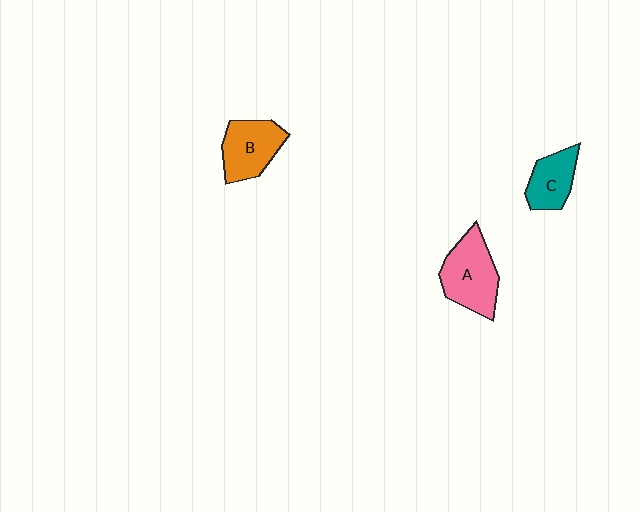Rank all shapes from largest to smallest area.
From largest to smallest: A (pink), B (orange), C (teal).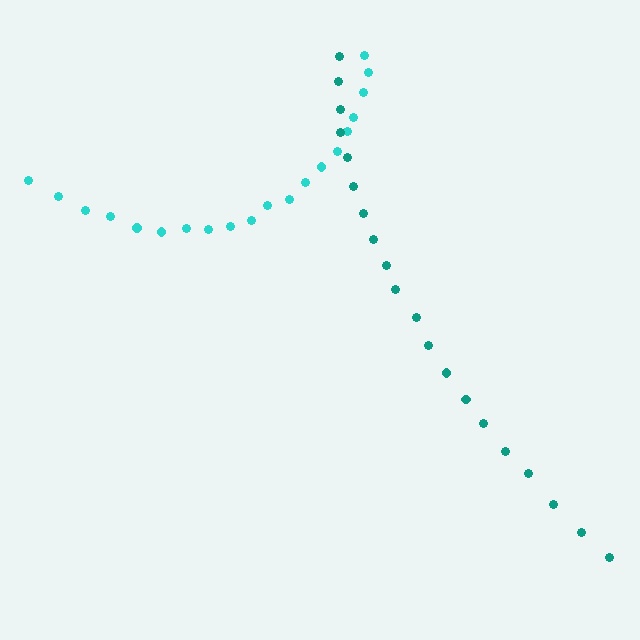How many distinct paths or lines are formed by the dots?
There are 2 distinct paths.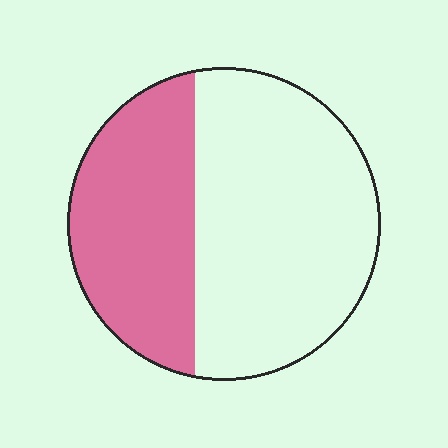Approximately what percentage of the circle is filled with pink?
Approximately 40%.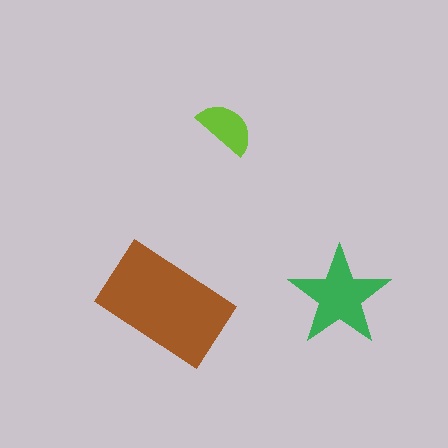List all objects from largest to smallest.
The brown rectangle, the green star, the lime semicircle.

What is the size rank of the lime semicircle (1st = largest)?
3rd.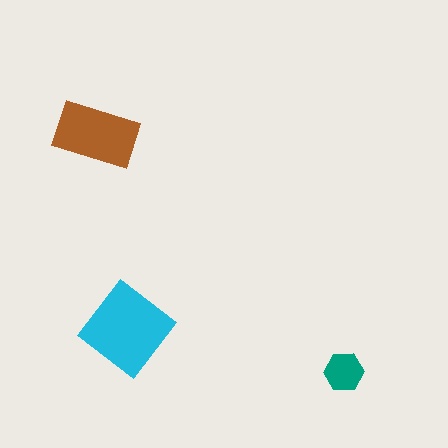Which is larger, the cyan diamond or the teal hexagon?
The cyan diamond.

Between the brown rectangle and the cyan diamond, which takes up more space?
The cyan diamond.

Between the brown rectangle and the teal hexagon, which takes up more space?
The brown rectangle.